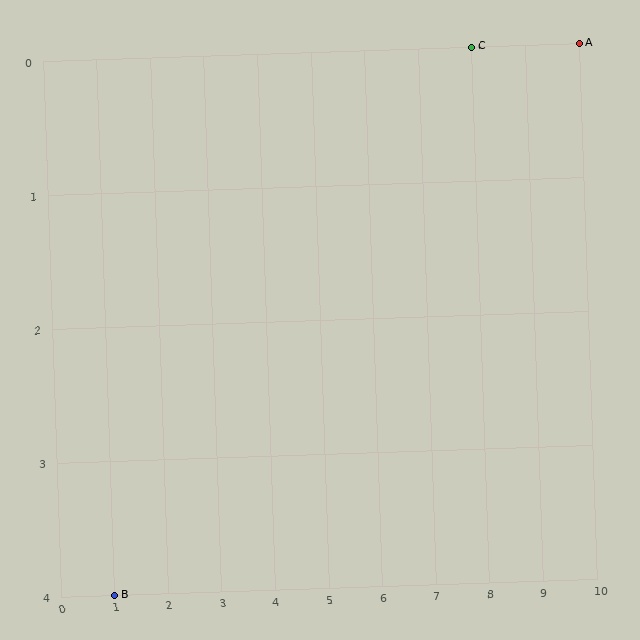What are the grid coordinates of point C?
Point C is at grid coordinates (8, 0).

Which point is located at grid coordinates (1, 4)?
Point B is at (1, 4).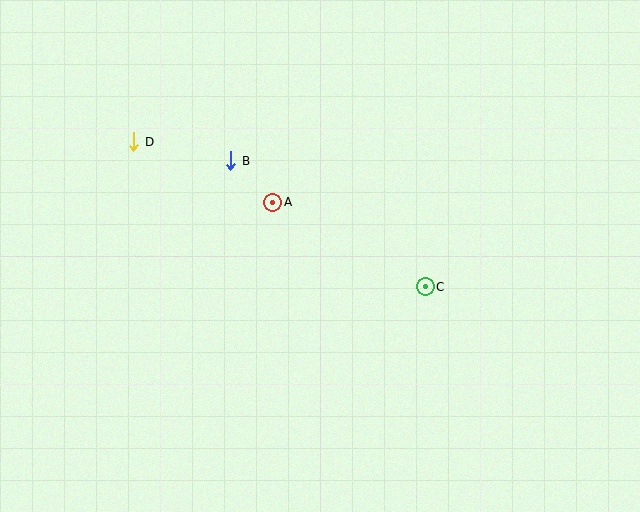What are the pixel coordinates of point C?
Point C is at (425, 287).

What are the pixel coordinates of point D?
Point D is at (134, 142).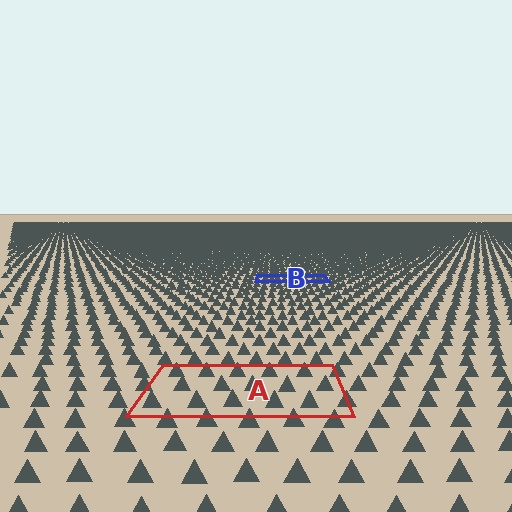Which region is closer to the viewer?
Region A is closer. The texture elements there are larger and more spread out.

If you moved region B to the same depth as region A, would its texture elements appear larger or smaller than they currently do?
They would appear larger. At a closer depth, the same texture elements are projected at a bigger on-screen size.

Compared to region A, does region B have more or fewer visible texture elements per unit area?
Region B has more texture elements per unit area — they are packed more densely because it is farther away.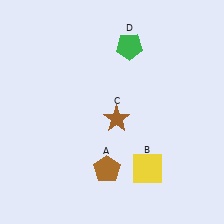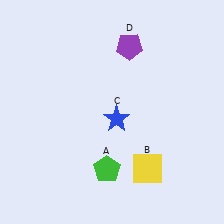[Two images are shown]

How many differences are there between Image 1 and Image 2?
There are 3 differences between the two images.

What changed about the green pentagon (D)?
In Image 1, D is green. In Image 2, it changed to purple.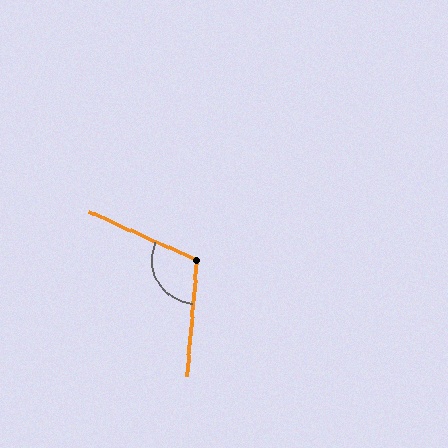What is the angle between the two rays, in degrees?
Approximately 110 degrees.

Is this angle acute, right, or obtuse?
It is obtuse.